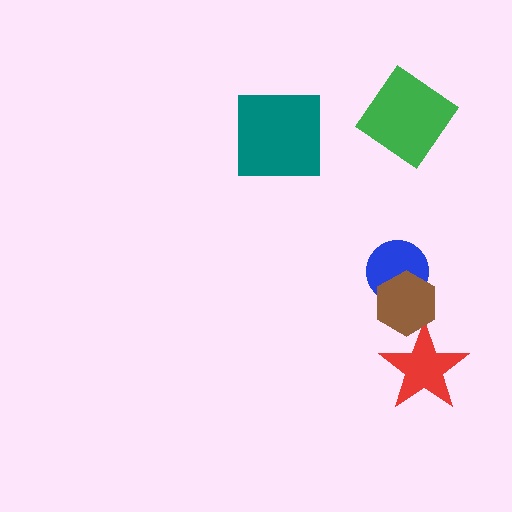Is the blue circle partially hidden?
Yes, it is partially covered by another shape.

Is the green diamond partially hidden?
No, no other shape covers it.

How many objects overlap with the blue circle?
1 object overlaps with the blue circle.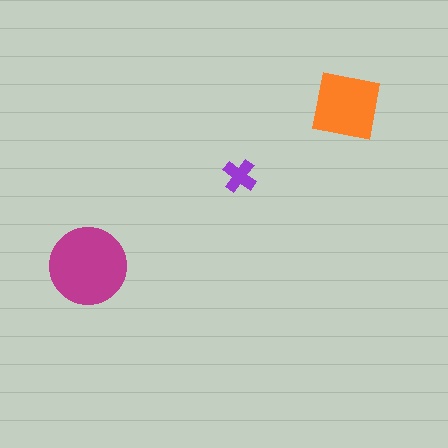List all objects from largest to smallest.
The magenta circle, the orange square, the purple cross.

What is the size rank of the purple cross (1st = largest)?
3rd.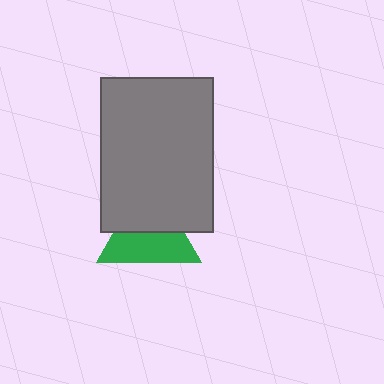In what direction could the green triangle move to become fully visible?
The green triangle could move down. That would shift it out from behind the gray rectangle entirely.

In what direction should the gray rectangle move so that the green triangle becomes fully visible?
The gray rectangle should move up. That is the shortest direction to clear the overlap and leave the green triangle fully visible.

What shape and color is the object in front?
The object in front is a gray rectangle.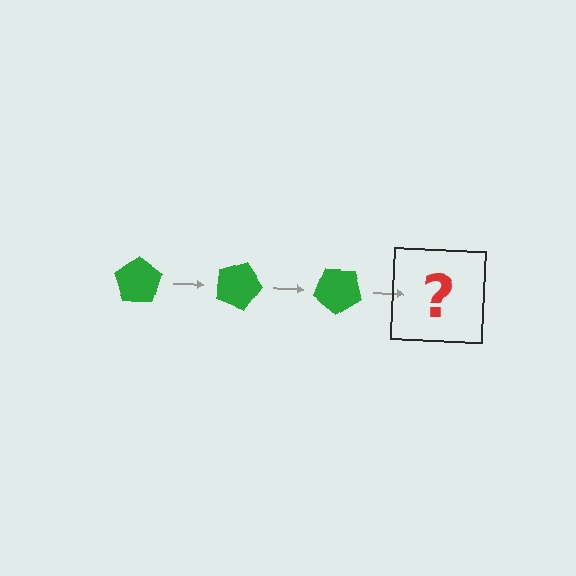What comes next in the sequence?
The next element should be a green pentagon rotated 60 degrees.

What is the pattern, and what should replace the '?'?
The pattern is that the pentagon rotates 20 degrees each step. The '?' should be a green pentagon rotated 60 degrees.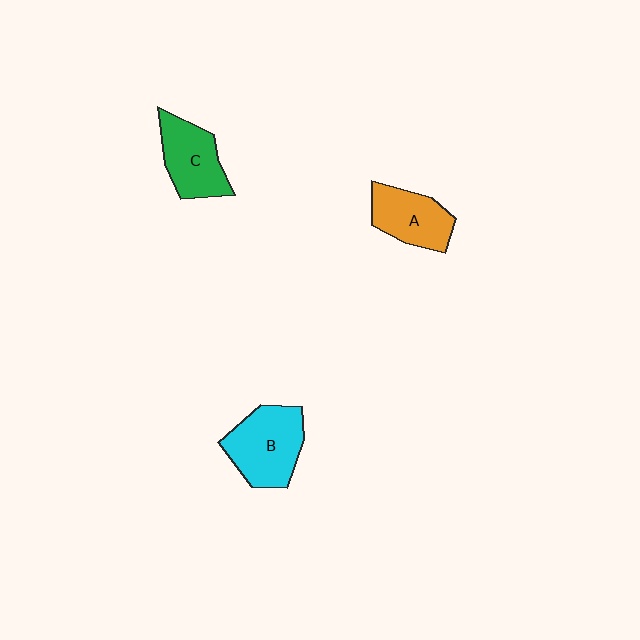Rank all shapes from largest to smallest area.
From largest to smallest: B (cyan), C (green), A (orange).